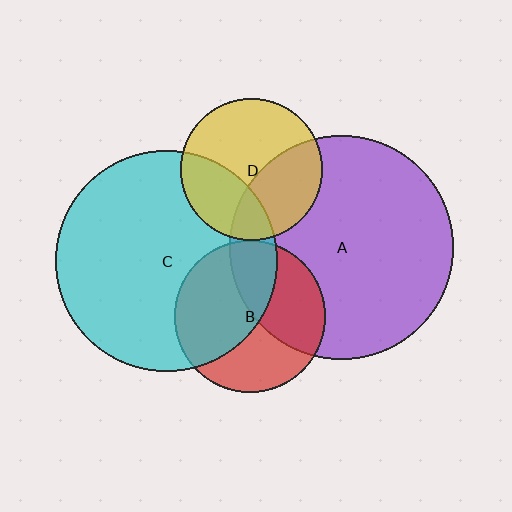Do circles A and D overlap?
Yes.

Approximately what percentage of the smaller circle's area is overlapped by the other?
Approximately 40%.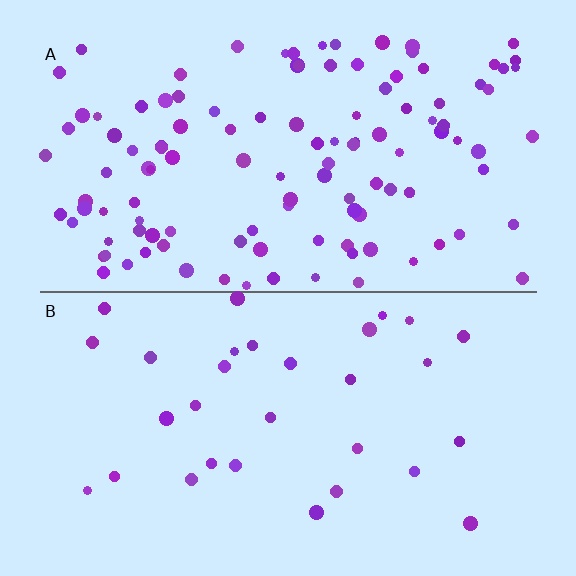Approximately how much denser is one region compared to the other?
Approximately 3.8× — region A over region B.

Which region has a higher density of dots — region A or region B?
A (the top).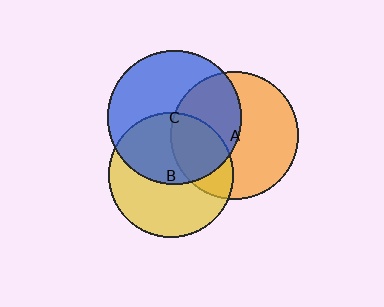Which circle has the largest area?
Circle C (blue).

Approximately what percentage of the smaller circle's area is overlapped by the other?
Approximately 50%.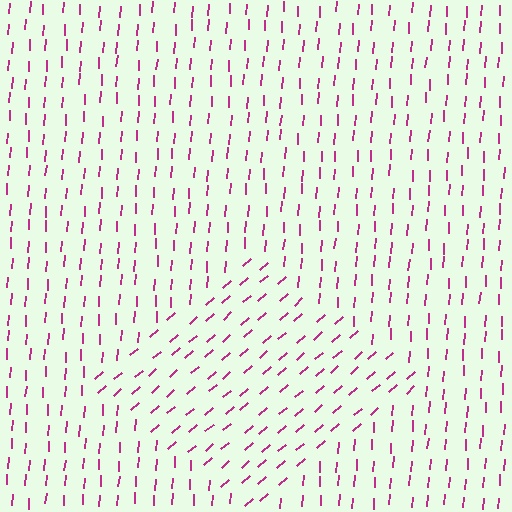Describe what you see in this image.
The image is filled with small magenta line segments. A diamond region in the image has lines oriented differently from the surrounding lines, creating a visible texture boundary.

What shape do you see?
I see a diamond.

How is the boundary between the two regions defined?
The boundary is defined purely by a change in line orientation (approximately 45 degrees difference). All lines are the same color and thickness.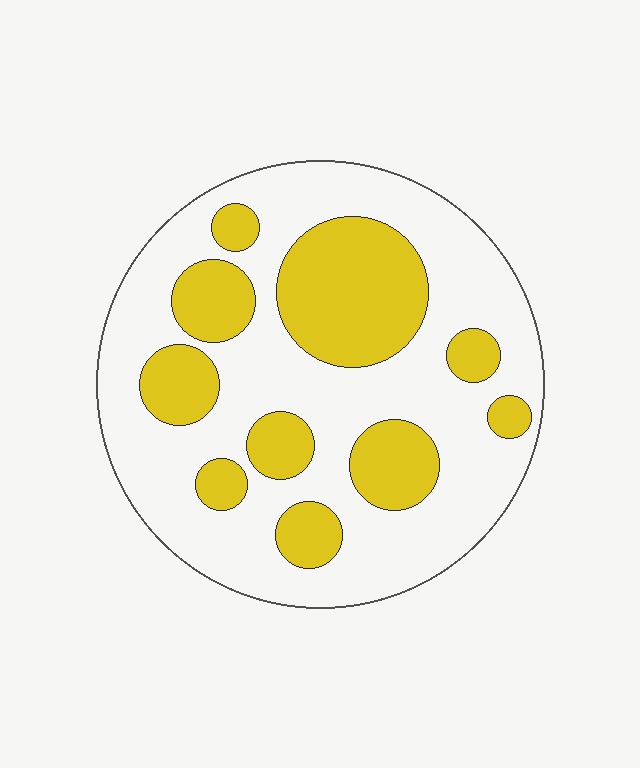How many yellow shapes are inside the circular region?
10.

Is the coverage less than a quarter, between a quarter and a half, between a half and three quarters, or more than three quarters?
Between a quarter and a half.